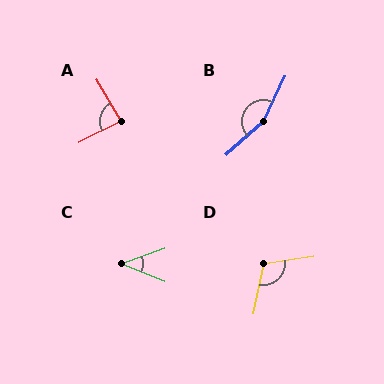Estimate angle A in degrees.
Approximately 85 degrees.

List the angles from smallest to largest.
C (42°), A (85°), D (110°), B (157°).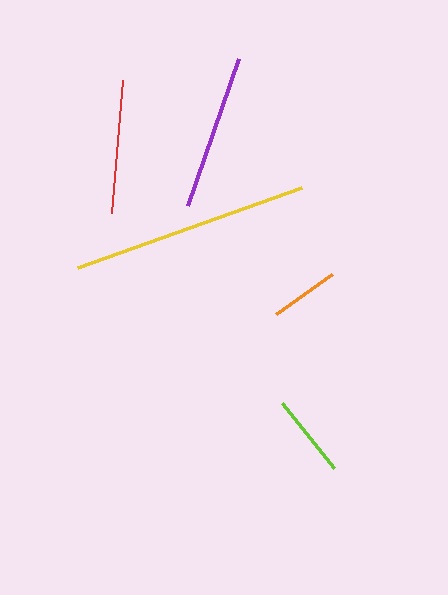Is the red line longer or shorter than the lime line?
The red line is longer than the lime line.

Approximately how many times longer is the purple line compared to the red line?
The purple line is approximately 1.2 times the length of the red line.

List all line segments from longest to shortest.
From longest to shortest: yellow, purple, red, lime, orange.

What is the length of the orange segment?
The orange segment is approximately 69 pixels long.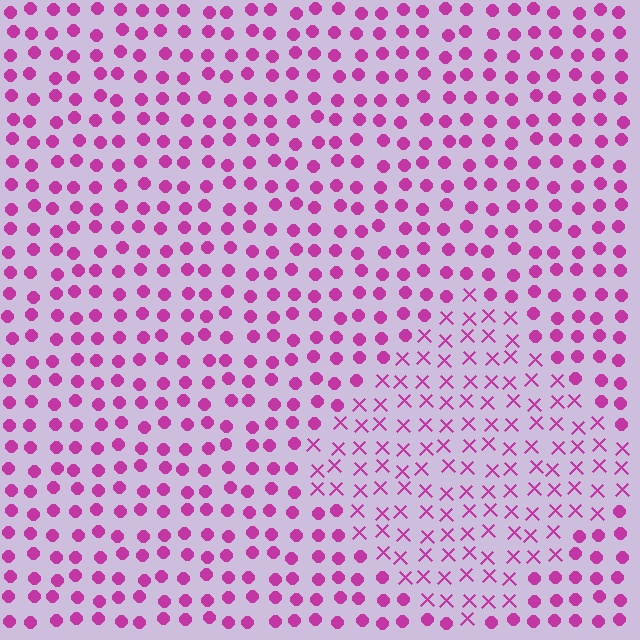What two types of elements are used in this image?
The image uses X marks inside the diamond region and circles outside it.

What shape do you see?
I see a diamond.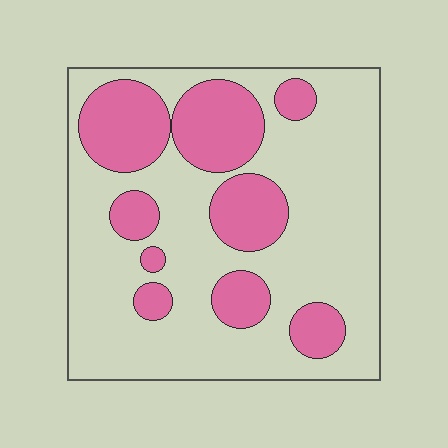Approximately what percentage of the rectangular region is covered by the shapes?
Approximately 30%.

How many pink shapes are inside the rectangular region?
9.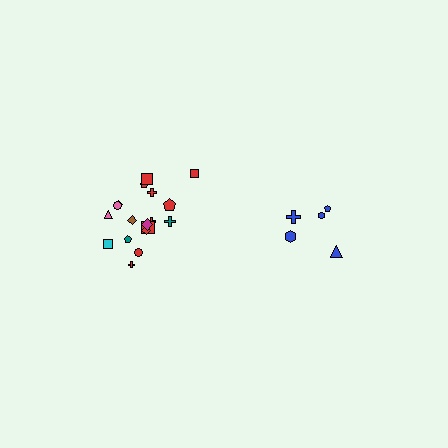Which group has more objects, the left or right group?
The left group.